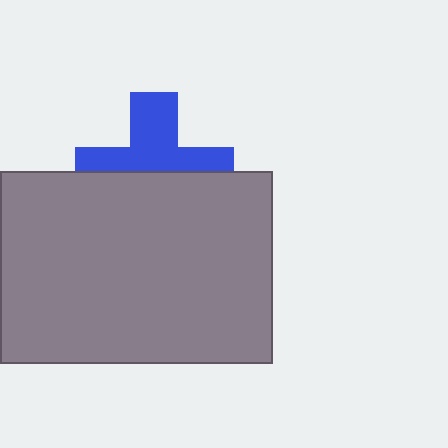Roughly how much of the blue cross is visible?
About half of it is visible (roughly 50%).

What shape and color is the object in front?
The object in front is a gray rectangle.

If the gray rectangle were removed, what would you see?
You would see the complete blue cross.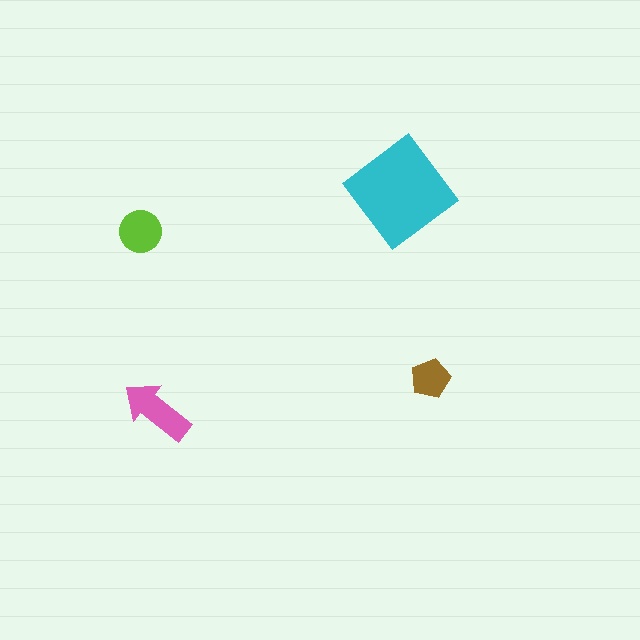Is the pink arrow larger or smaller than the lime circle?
Larger.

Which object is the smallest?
The brown pentagon.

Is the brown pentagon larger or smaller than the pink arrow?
Smaller.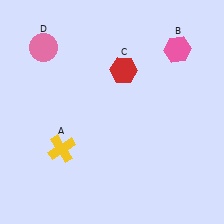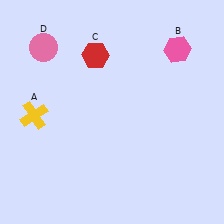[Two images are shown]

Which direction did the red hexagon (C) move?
The red hexagon (C) moved left.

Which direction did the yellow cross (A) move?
The yellow cross (A) moved up.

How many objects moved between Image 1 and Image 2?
2 objects moved between the two images.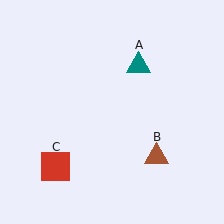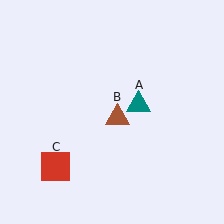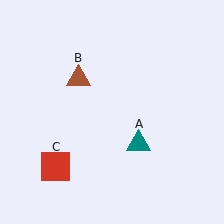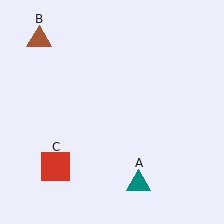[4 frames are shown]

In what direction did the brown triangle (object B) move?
The brown triangle (object B) moved up and to the left.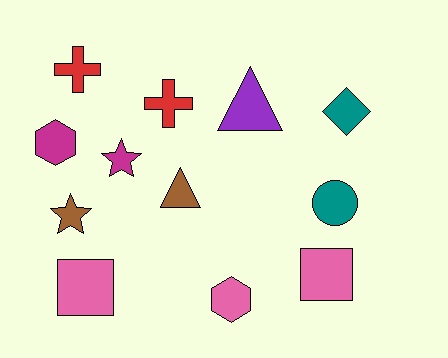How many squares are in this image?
There are 2 squares.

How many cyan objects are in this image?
There are no cyan objects.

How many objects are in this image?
There are 12 objects.